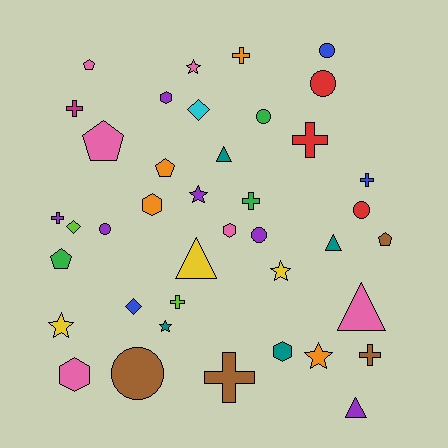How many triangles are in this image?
There are 5 triangles.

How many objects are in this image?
There are 40 objects.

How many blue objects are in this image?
There are 3 blue objects.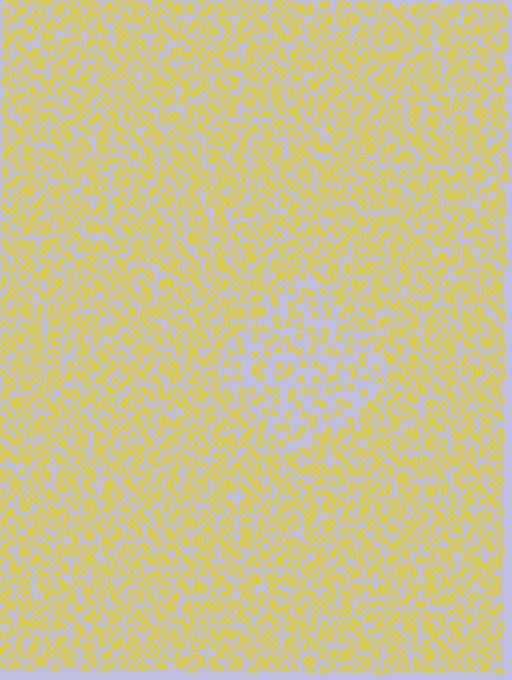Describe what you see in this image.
The image contains small yellow elements arranged at two different densities. A diamond-shaped region is visible where the elements are less densely packed than the surrounding area.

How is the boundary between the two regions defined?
The boundary is defined by a change in element density (approximately 1.8x ratio). All elements are the same color, size, and shape.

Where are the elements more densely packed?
The elements are more densely packed outside the diamond boundary.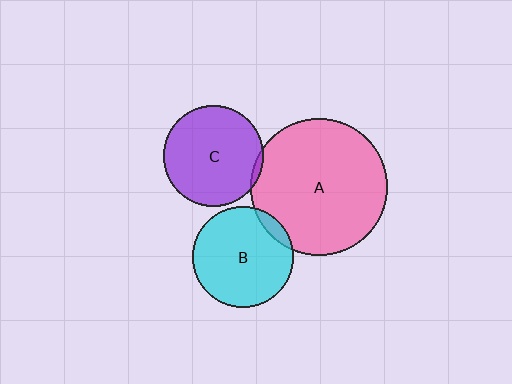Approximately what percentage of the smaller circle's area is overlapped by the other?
Approximately 10%.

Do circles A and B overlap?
Yes.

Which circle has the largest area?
Circle A (pink).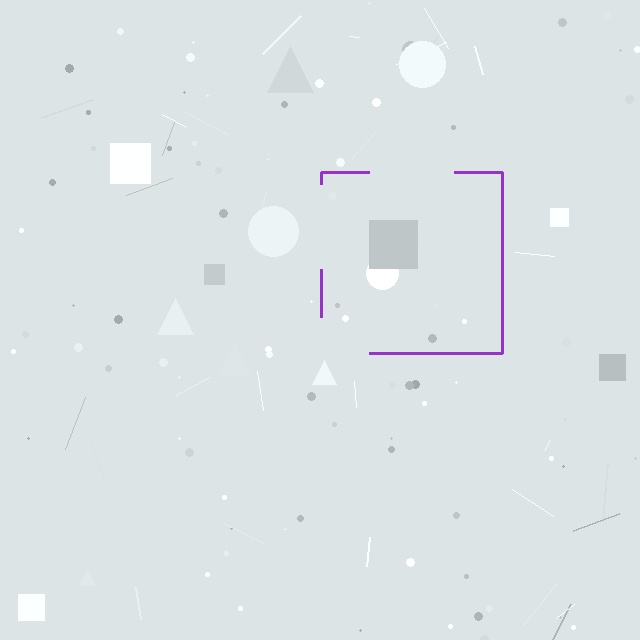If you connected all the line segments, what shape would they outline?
They would outline a square.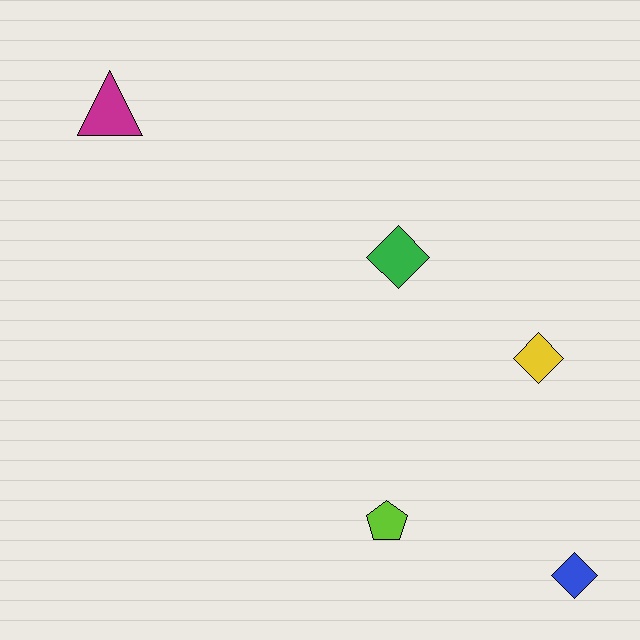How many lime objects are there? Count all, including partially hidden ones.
There is 1 lime object.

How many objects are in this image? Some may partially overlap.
There are 5 objects.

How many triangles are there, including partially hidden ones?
There is 1 triangle.